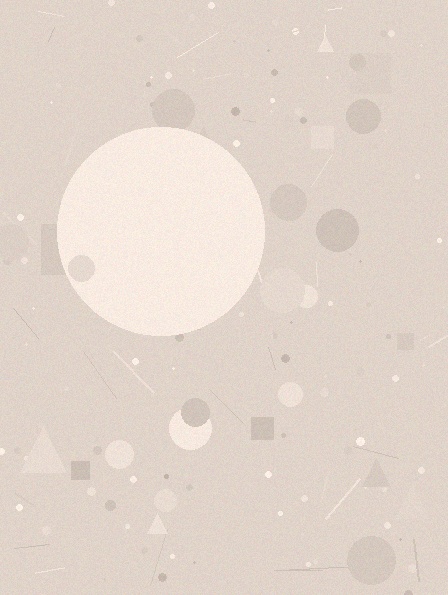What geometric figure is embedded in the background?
A circle is embedded in the background.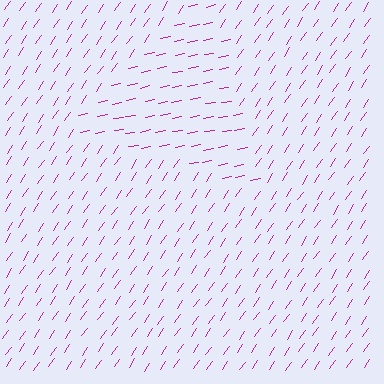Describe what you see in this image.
The image is filled with small magenta line segments. A triangle region in the image has lines oriented differently from the surrounding lines, creating a visible texture boundary.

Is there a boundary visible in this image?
Yes, there is a texture boundary formed by a change in line orientation.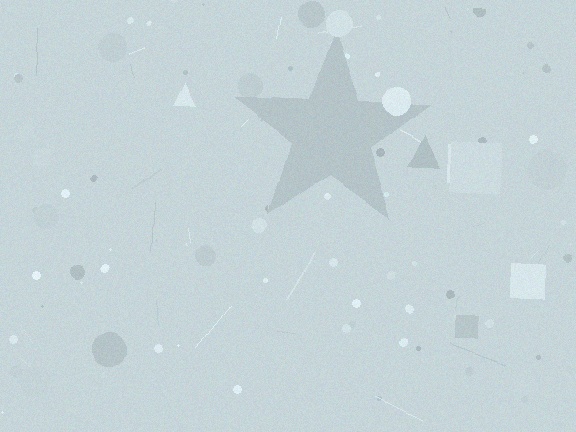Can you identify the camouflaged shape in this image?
The camouflaged shape is a star.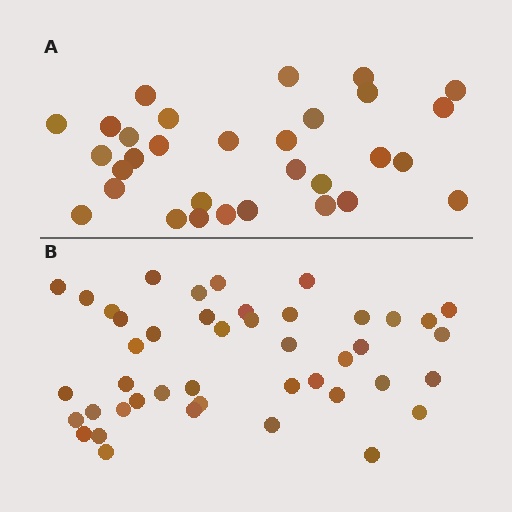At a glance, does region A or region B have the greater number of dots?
Region B (the bottom region) has more dots.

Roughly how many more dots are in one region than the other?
Region B has approximately 15 more dots than region A.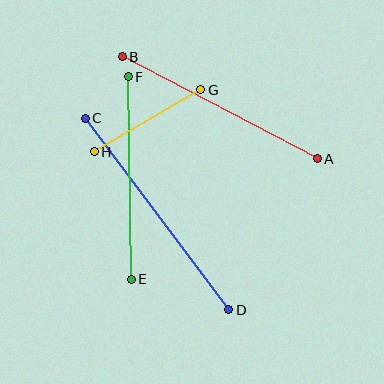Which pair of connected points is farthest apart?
Points C and D are farthest apart.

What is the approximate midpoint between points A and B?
The midpoint is at approximately (220, 108) pixels.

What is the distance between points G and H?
The distance is approximately 123 pixels.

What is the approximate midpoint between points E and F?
The midpoint is at approximately (130, 178) pixels.